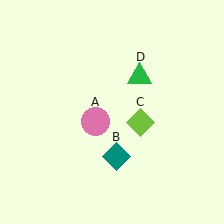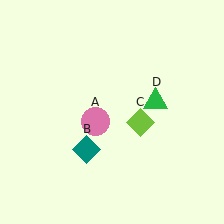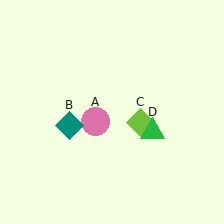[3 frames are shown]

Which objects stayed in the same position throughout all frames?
Pink circle (object A) and lime diamond (object C) remained stationary.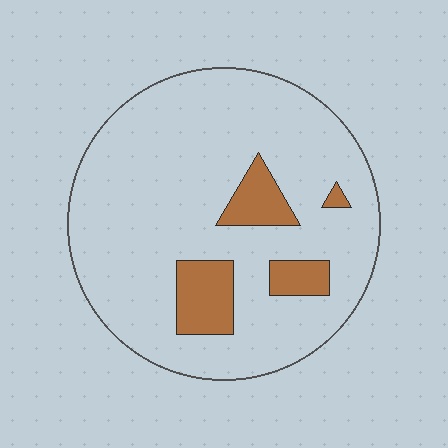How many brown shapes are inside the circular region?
4.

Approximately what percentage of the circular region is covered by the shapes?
Approximately 15%.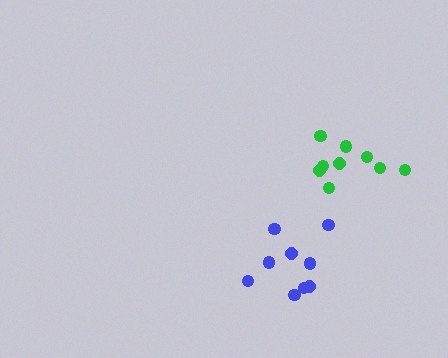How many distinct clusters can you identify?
There are 2 distinct clusters.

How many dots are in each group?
Group 1: 9 dots, Group 2: 9 dots (18 total).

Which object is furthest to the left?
The blue cluster is leftmost.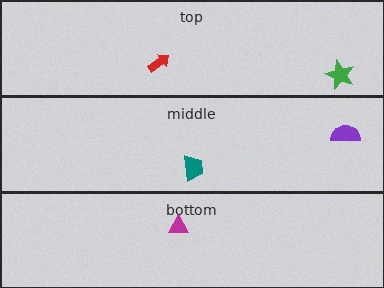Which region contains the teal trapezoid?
The middle region.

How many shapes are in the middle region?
2.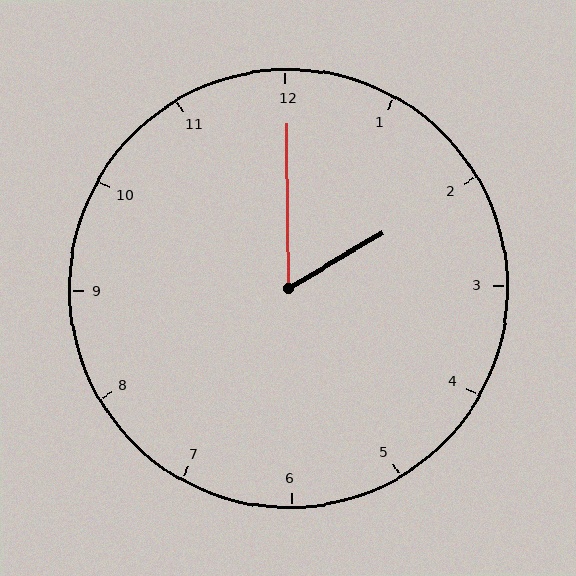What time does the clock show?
2:00.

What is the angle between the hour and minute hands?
Approximately 60 degrees.